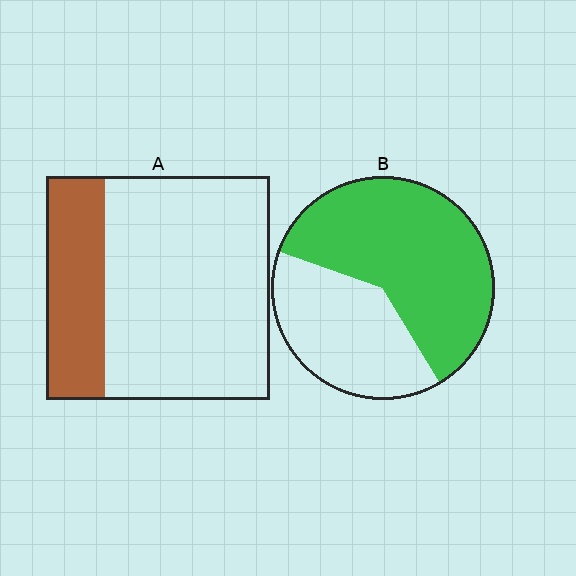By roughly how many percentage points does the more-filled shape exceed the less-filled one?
By roughly 35 percentage points (B over A).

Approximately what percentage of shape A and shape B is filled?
A is approximately 25% and B is approximately 60%.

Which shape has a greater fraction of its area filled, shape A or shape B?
Shape B.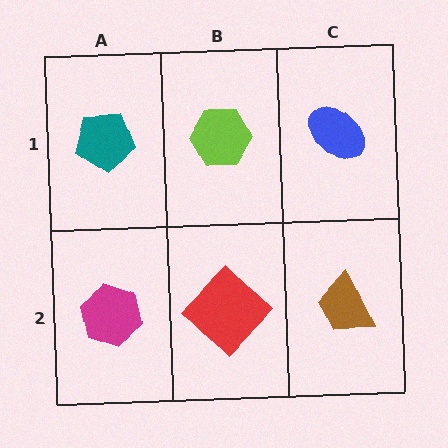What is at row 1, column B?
A lime hexagon.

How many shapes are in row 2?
3 shapes.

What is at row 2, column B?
A red diamond.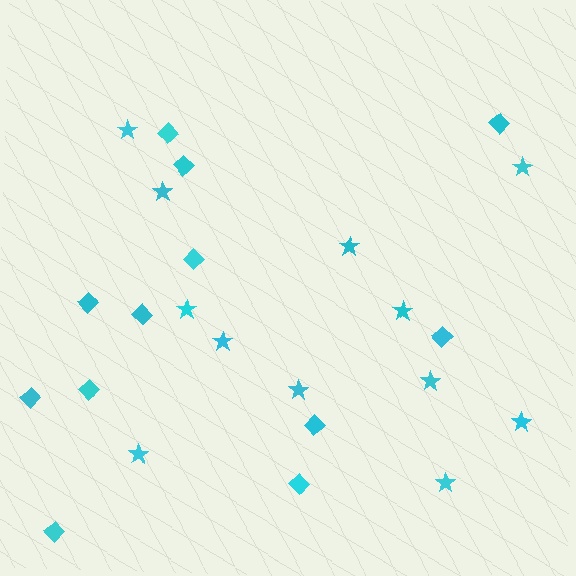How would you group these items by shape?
There are 2 groups: one group of diamonds (12) and one group of stars (12).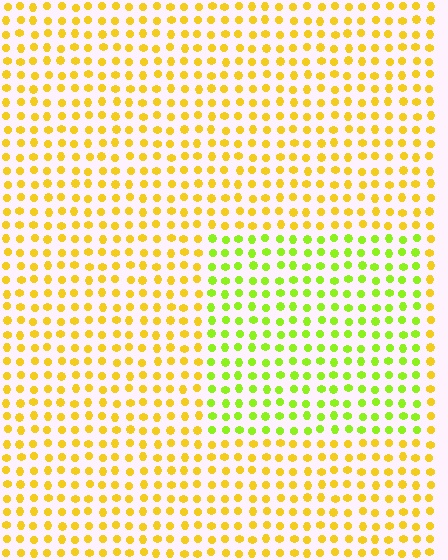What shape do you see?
I see a rectangle.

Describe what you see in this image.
The image is filled with small yellow elements in a uniform arrangement. A rectangle-shaped region is visible where the elements are tinted to a slightly different hue, forming a subtle color boundary.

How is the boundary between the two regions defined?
The boundary is defined purely by a slight shift in hue (about 40 degrees). Spacing, size, and orientation are identical on both sides.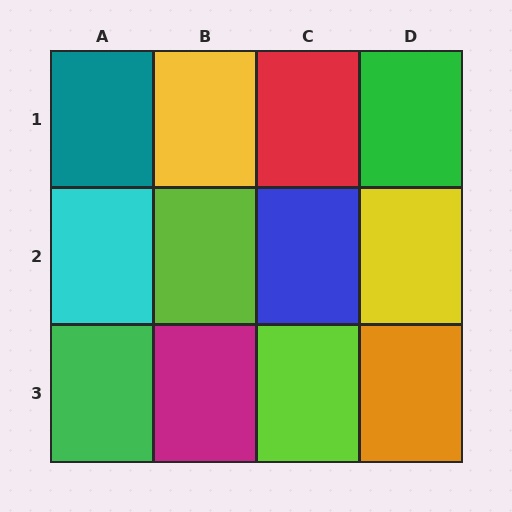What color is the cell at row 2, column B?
Lime.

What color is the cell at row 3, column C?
Lime.